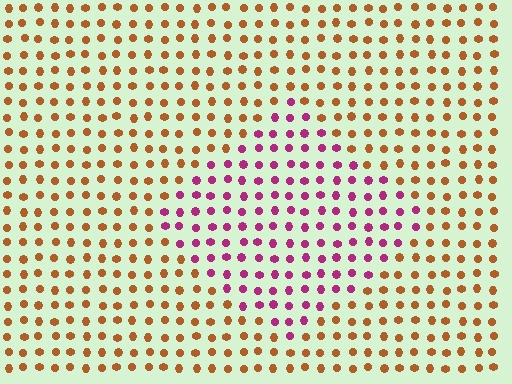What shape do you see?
I see a diamond.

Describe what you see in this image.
The image is filled with small brown elements in a uniform arrangement. A diamond-shaped region is visible where the elements are tinted to a slightly different hue, forming a subtle color boundary.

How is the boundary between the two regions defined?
The boundary is defined purely by a slight shift in hue (about 63 degrees). Spacing, size, and orientation are identical on both sides.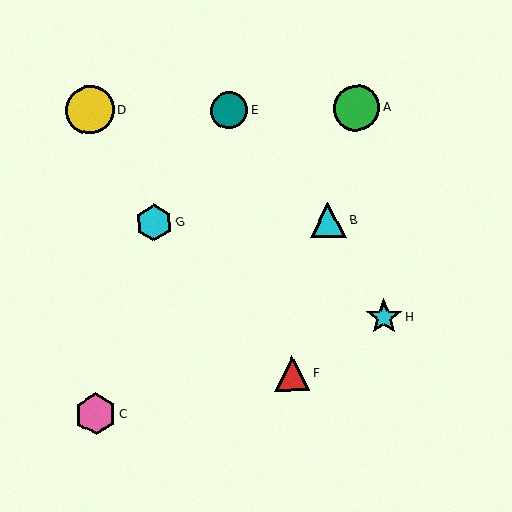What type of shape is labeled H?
Shape H is a cyan star.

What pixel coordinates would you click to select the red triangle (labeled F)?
Click at (292, 373) to select the red triangle F.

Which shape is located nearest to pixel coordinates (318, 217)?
The cyan triangle (labeled B) at (328, 220) is nearest to that location.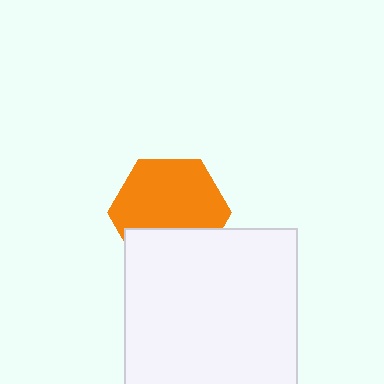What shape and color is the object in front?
The object in front is a white square.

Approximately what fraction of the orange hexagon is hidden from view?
Roughly 33% of the orange hexagon is hidden behind the white square.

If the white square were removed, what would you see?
You would see the complete orange hexagon.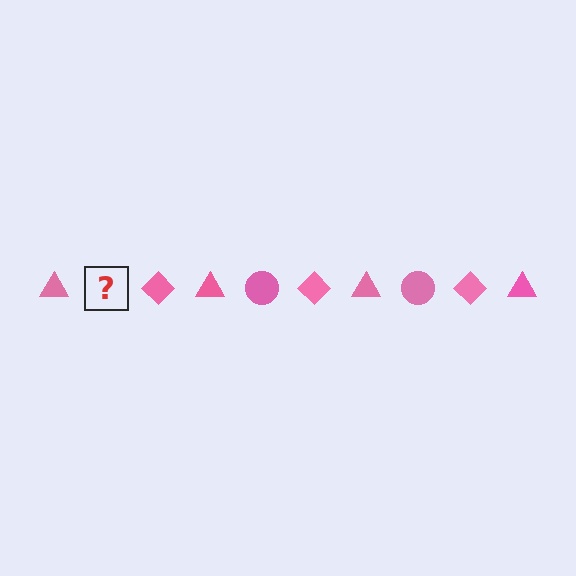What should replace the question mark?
The question mark should be replaced with a pink circle.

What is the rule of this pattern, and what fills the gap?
The rule is that the pattern cycles through triangle, circle, diamond shapes in pink. The gap should be filled with a pink circle.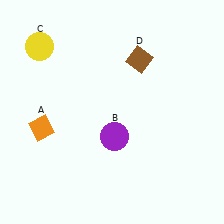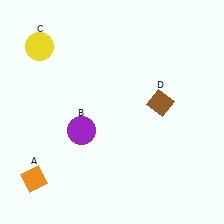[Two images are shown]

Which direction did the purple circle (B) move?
The purple circle (B) moved left.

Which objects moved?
The objects that moved are: the orange diamond (A), the purple circle (B), the brown diamond (D).